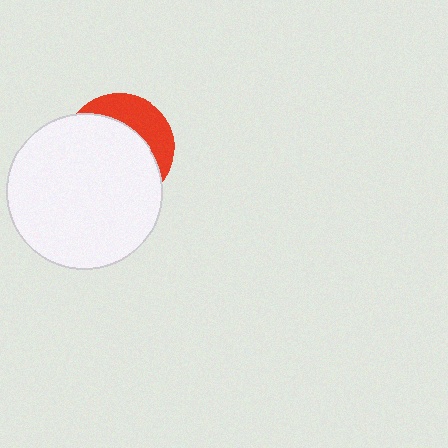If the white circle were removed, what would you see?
You would see the complete red circle.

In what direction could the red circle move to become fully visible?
The red circle could move toward the upper-right. That would shift it out from behind the white circle entirely.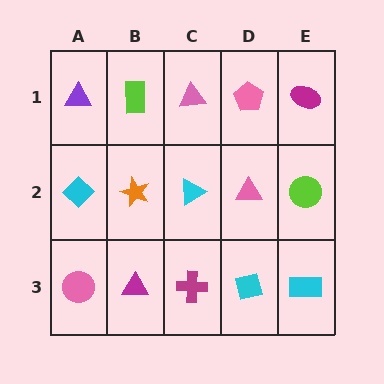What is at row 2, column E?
A lime circle.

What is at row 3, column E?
A cyan rectangle.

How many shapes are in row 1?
5 shapes.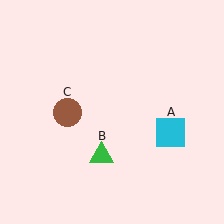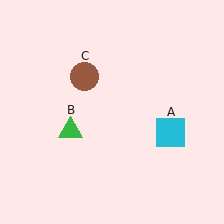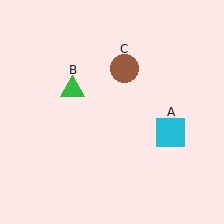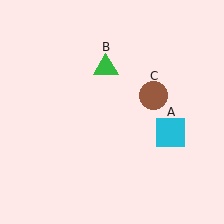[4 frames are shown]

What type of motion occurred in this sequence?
The green triangle (object B), brown circle (object C) rotated clockwise around the center of the scene.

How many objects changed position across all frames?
2 objects changed position: green triangle (object B), brown circle (object C).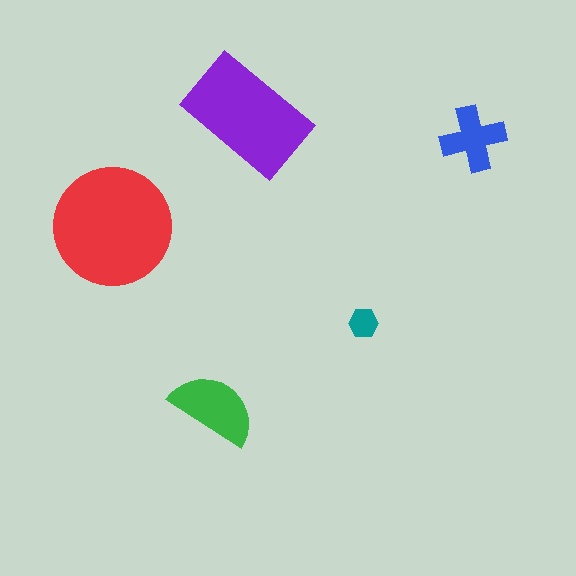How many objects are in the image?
There are 5 objects in the image.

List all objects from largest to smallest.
The red circle, the purple rectangle, the green semicircle, the blue cross, the teal hexagon.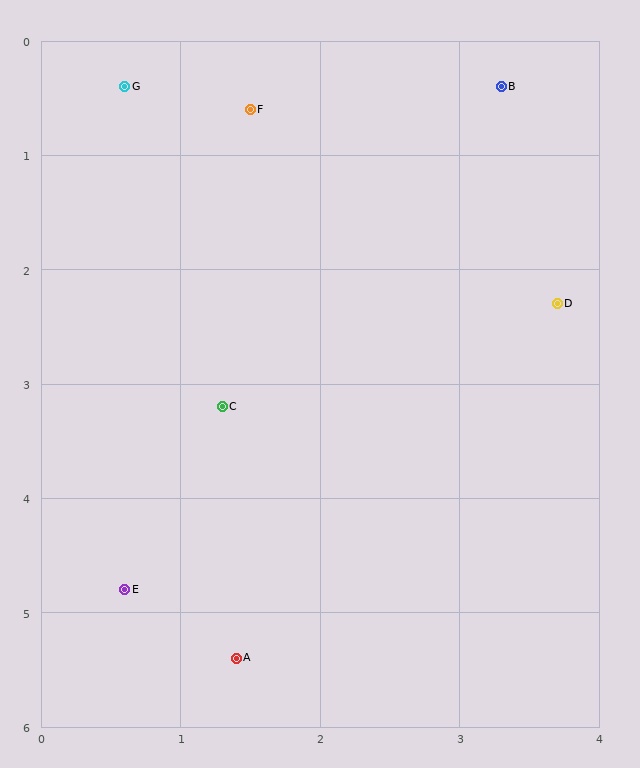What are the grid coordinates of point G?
Point G is at approximately (0.6, 0.4).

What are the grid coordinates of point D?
Point D is at approximately (3.7, 2.3).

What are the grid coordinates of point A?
Point A is at approximately (1.4, 5.4).